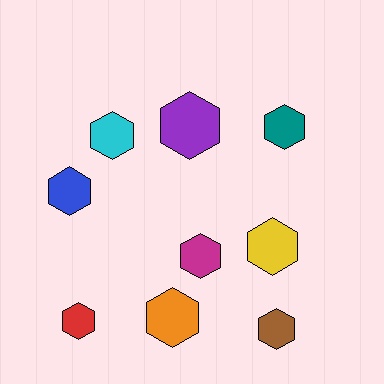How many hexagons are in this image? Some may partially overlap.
There are 9 hexagons.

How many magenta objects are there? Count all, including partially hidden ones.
There is 1 magenta object.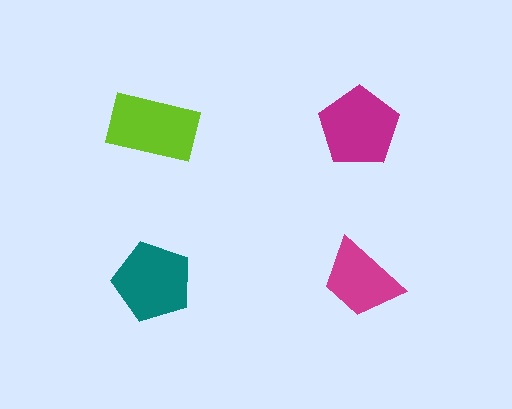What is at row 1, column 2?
A magenta pentagon.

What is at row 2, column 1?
A teal pentagon.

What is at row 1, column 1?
A lime rectangle.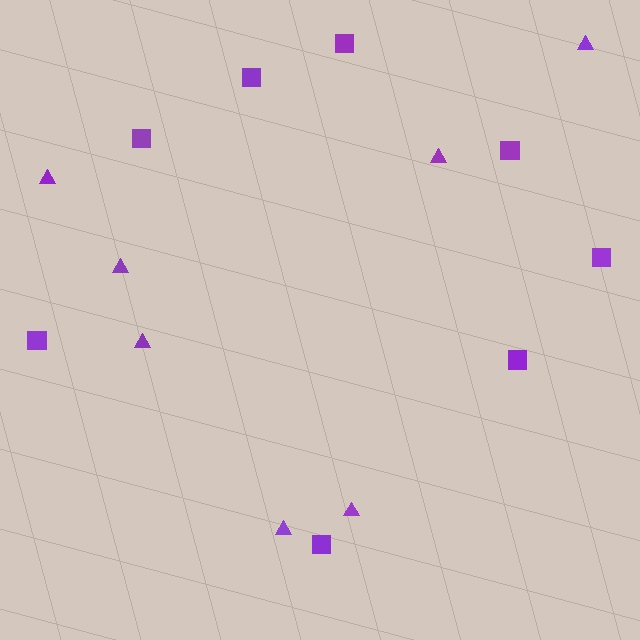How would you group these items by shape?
There are 2 groups: one group of triangles (7) and one group of squares (8).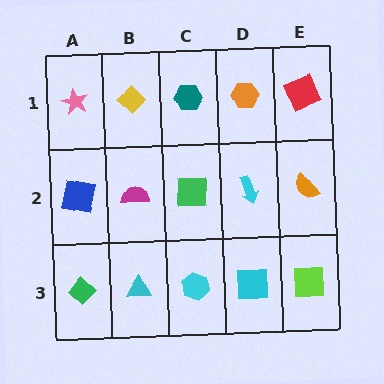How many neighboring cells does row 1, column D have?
3.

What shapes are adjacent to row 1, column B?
A magenta semicircle (row 2, column B), a pink star (row 1, column A), a teal hexagon (row 1, column C).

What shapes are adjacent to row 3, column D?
A cyan arrow (row 2, column D), a cyan hexagon (row 3, column C), a lime square (row 3, column E).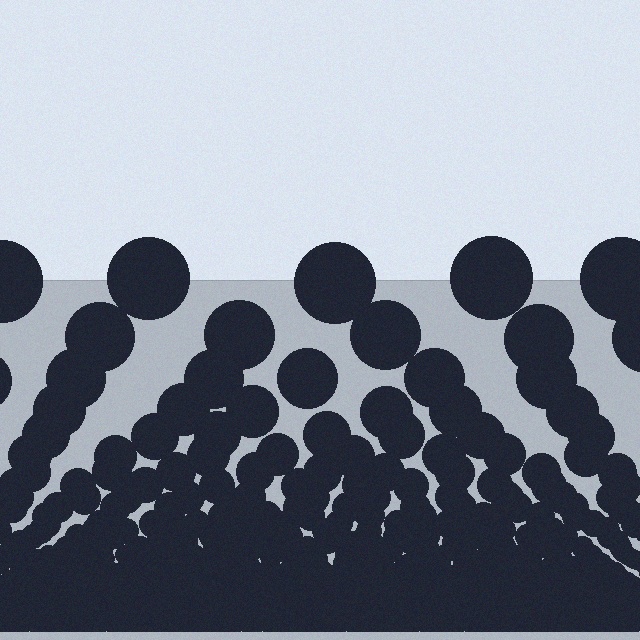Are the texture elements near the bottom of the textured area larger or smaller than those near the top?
Smaller. The gradient is inverted — elements near the bottom are smaller and denser.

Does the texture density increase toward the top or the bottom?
Density increases toward the bottom.